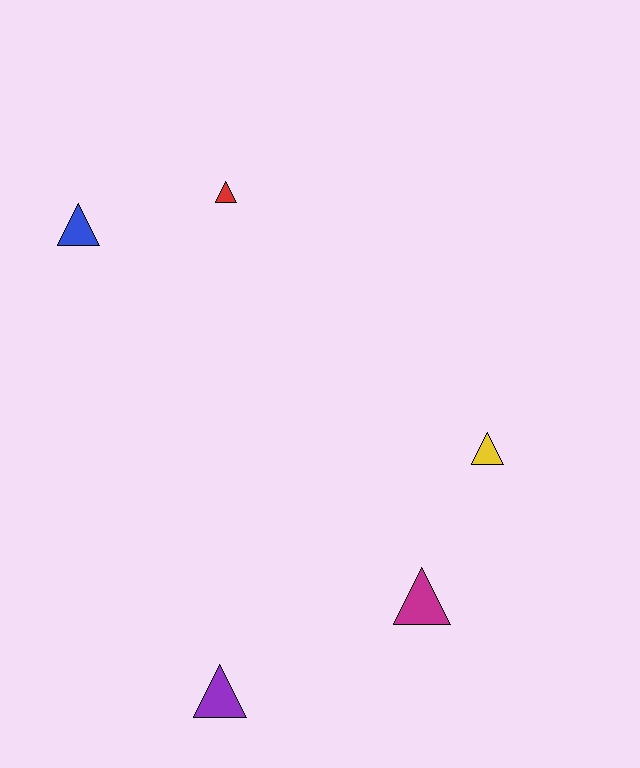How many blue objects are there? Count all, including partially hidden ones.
There is 1 blue object.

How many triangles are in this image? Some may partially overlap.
There are 5 triangles.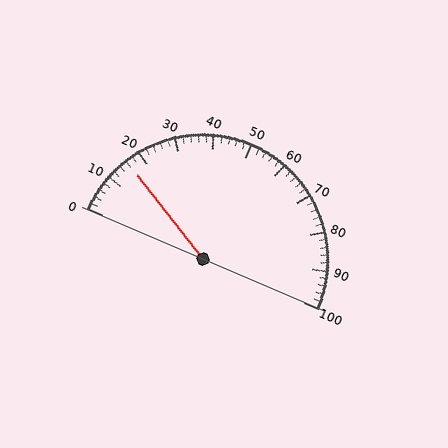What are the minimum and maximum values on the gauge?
The gauge ranges from 0 to 100.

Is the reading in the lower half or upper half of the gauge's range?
The reading is in the lower half of the range (0 to 100).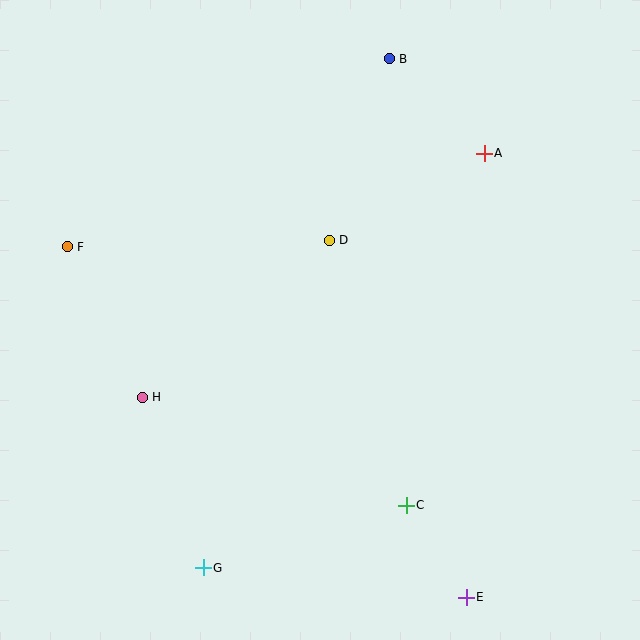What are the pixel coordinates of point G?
Point G is at (203, 568).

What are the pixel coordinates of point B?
Point B is at (389, 59).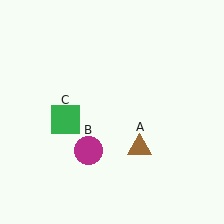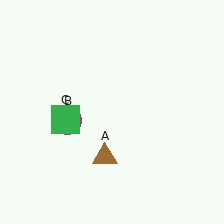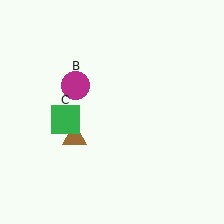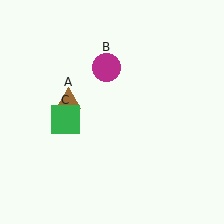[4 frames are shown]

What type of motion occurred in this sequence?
The brown triangle (object A), magenta circle (object B) rotated clockwise around the center of the scene.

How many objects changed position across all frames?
2 objects changed position: brown triangle (object A), magenta circle (object B).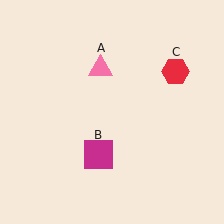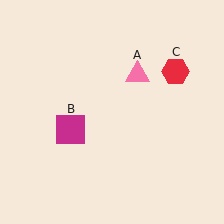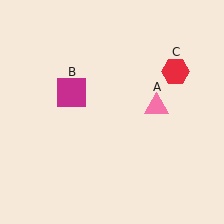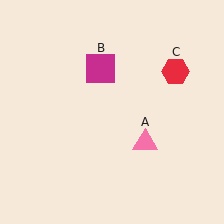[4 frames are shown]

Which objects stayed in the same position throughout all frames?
Red hexagon (object C) remained stationary.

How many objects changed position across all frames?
2 objects changed position: pink triangle (object A), magenta square (object B).